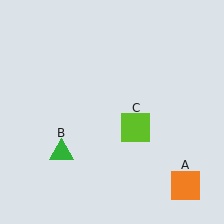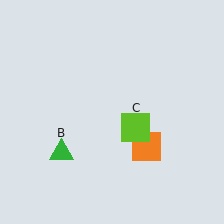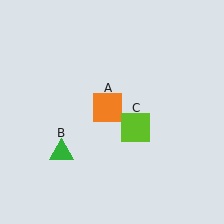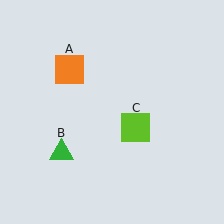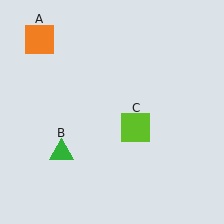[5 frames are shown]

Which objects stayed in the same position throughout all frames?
Green triangle (object B) and lime square (object C) remained stationary.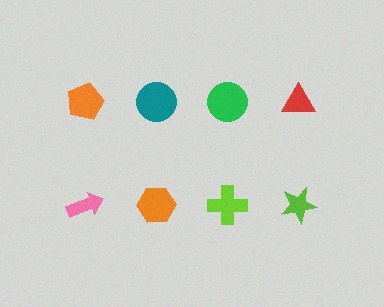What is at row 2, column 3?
A lime cross.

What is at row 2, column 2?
An orange hexagon.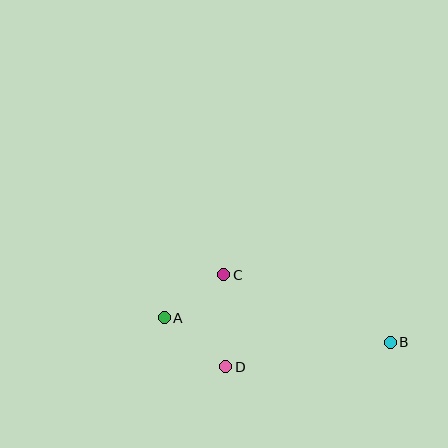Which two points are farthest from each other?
Points A and B are farthest from each other.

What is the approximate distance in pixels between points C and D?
The distance between C and D is approximately 92 pixels.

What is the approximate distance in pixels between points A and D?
The distance between A and D is approximately 78 pixels.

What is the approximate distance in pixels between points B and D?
The distance between B and D is approximately 167 pixels.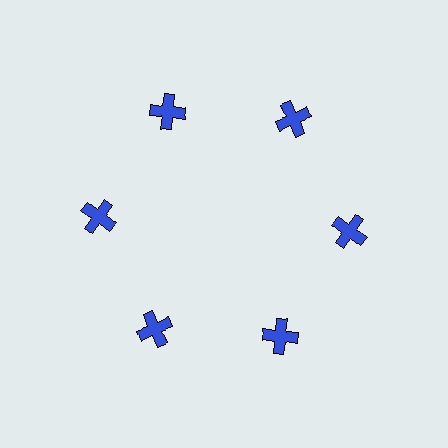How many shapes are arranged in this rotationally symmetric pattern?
There are 6 shapes, arranged in 6 groups of 1.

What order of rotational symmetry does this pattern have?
This pattern has 6-fold rotational symmetry.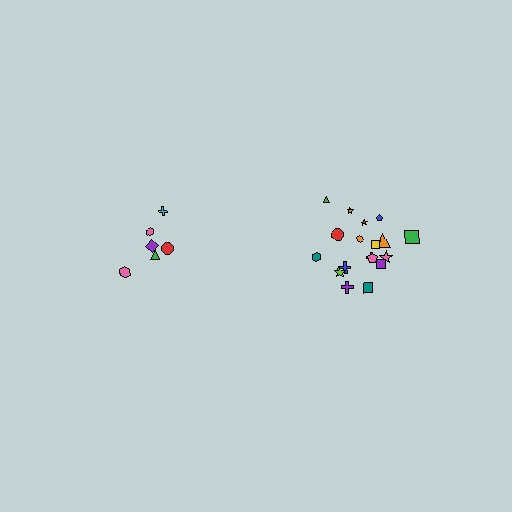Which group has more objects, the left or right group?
The right group.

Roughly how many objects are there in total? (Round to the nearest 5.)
Roughly 25 objects in total.